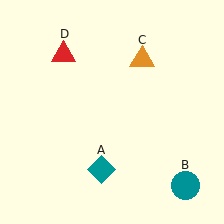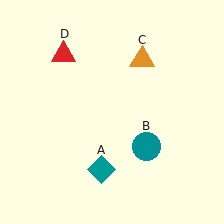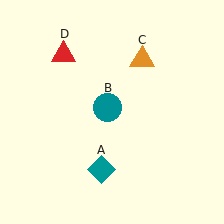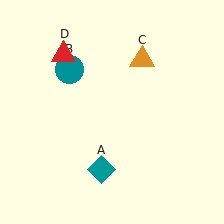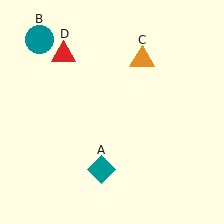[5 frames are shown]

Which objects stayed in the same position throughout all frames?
Teal diamond (object A) and orange triangle (object C) and red triangle (object D) remained stationary.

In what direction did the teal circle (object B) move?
The teal circle (object B) moved up and to the left.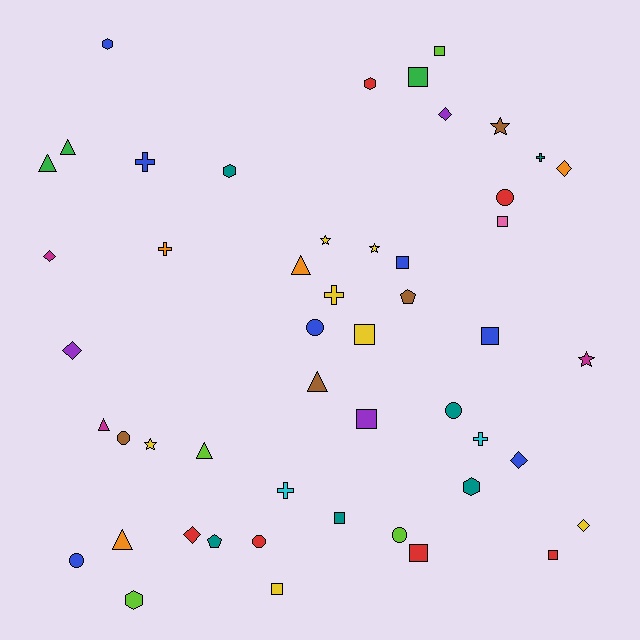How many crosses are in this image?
There are 6 crosses.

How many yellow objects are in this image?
There are 7 yellow objects.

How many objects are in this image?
There are 50 objects.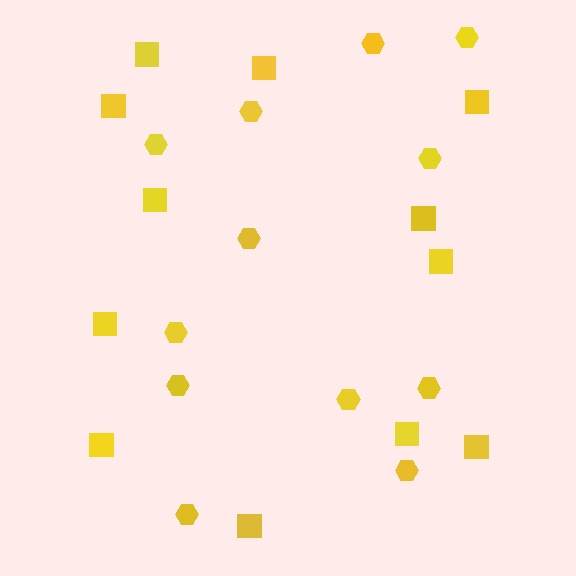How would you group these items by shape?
There are 2 groups: one group of hexagons (12) and one group of squares (12).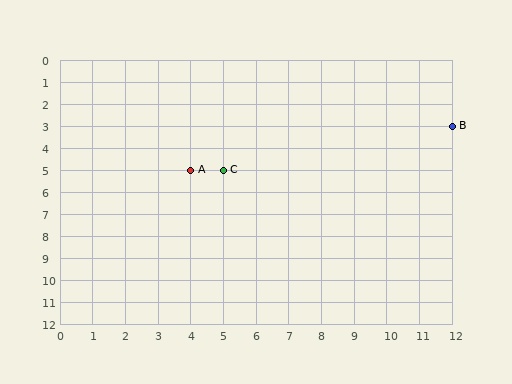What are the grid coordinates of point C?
Point C is at grid coordinates (5, 5).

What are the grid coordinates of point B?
Point B is at grid coordinates (12, 3).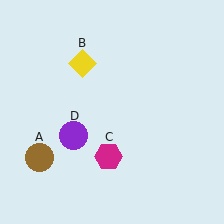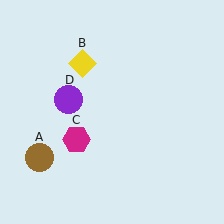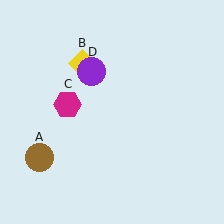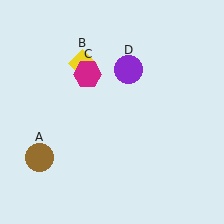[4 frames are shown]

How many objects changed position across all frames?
2 objects changed position: magenta hexagon (object C), purple circle (object D).